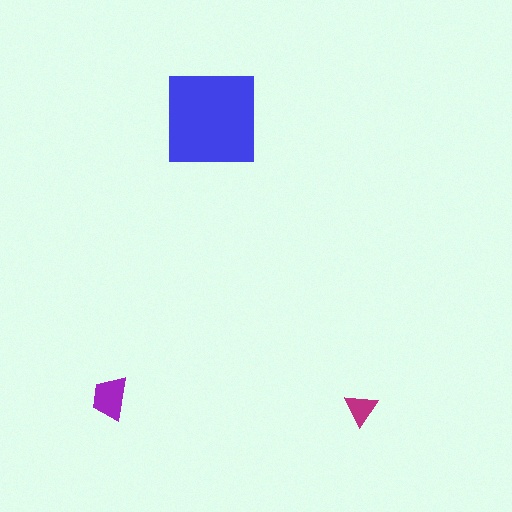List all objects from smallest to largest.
The magenta triangle, the purple trapezoid, the blue square.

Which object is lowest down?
The magenta triangle is bottommost.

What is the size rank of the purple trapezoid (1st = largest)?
2nd.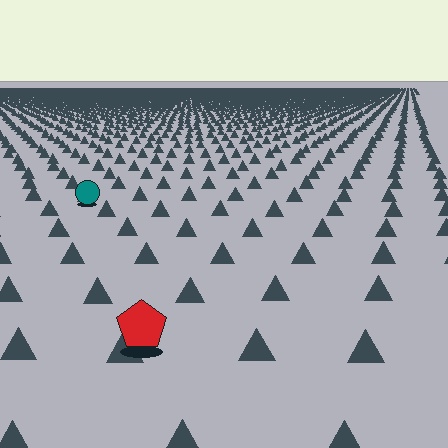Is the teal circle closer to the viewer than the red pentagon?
No. The red pentagon is closer — you can tell from the texture gradient: the ground texture is coarser near it.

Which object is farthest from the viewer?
The teal circle is farthest from the viewer. It appears smaller and the ground texture around it is denser.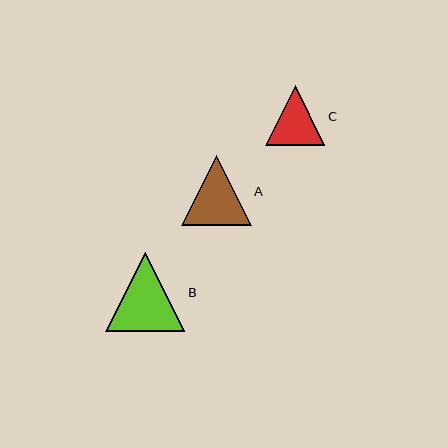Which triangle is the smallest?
Triangle C is the smallest with a size of approximately 59 pixels.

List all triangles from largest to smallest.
From largest to smallest: B, A, C.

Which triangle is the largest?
Triangle B is the largest with a size of approximately 79 pixels.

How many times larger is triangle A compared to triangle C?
Triangle A is approximately 1.2 times the size of triangle C.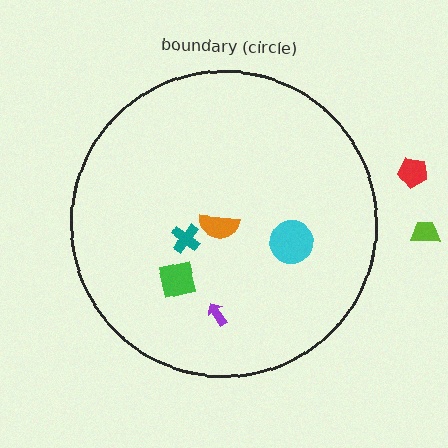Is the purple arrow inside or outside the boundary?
Inside.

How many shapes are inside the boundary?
5 inside, 2 outside.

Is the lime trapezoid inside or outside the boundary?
Outside.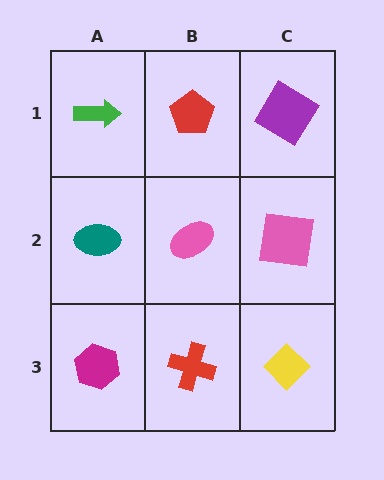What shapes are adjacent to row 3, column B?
A pink ellipse (row 2, column B), a magenta hexagon (row 3, column A), a yellow diamond (row 3, column C).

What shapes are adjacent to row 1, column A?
A teal ellipse (row 2, column A), a red pentagon (row 1, column B).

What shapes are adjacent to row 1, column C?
A pink square (row 2, column C), a red pentagon (row 1, column B).